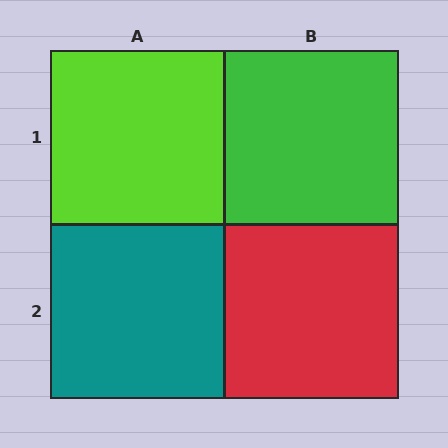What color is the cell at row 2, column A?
Teal.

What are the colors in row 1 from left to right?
Lime, green.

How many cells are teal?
1 cell is teal.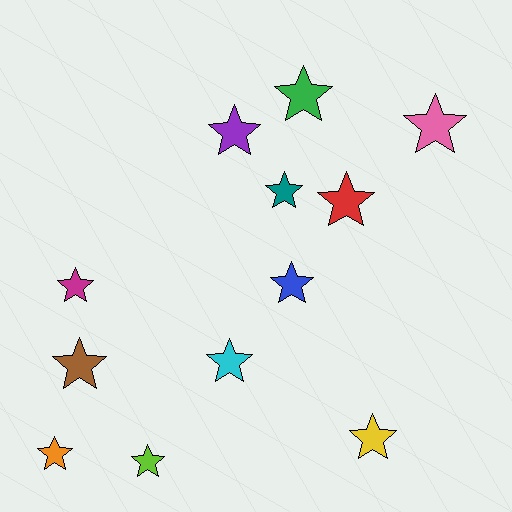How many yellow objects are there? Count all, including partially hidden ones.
There is 1 yellow object.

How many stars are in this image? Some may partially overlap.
There are 12 stars.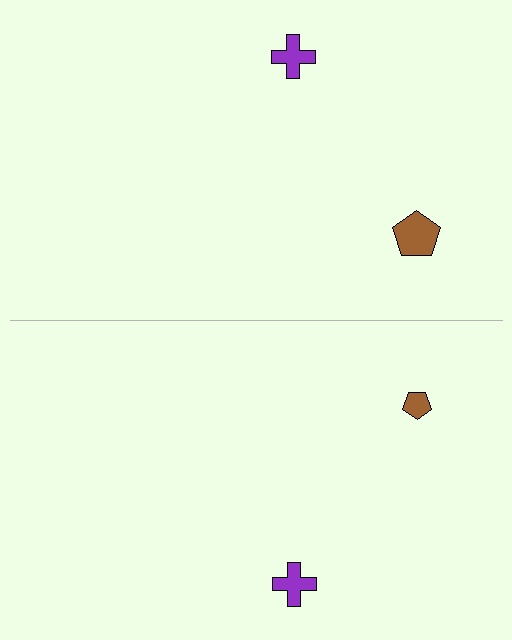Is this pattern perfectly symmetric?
No, the pattern is not perfectly symmetric. The brown pentagon on the bottom side has a different size than its mirror counterpart.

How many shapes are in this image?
There are 4 shapes in this image.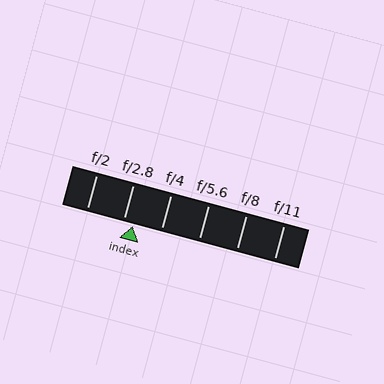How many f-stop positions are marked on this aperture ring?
There are 6 f-stop positions marked.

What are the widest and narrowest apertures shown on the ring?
The widest aperture shown is f/2 and the narrowest is f/11.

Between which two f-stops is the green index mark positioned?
The index mark is between f/2.8 and f/4.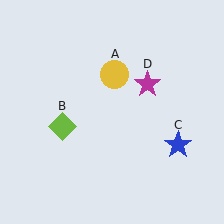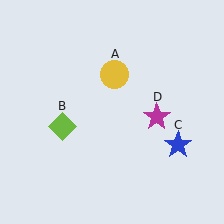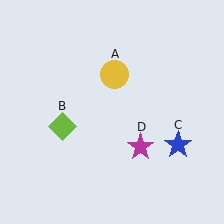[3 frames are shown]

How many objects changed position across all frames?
1 object changed position: magenta star (object D).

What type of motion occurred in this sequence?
The magenta star (object D) rotated clockwise around the center of the scene.